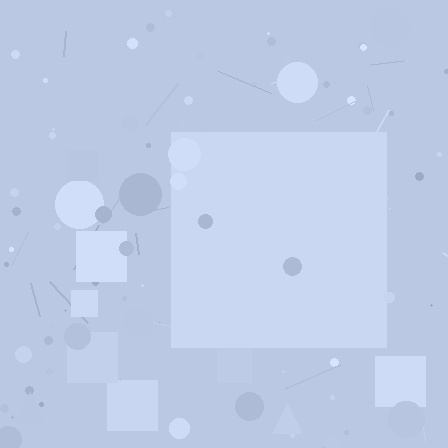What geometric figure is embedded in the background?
A square is embedded in the background.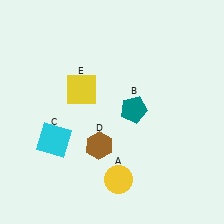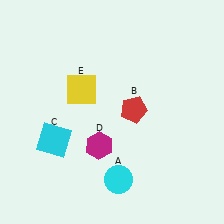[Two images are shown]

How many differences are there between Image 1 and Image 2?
There are 3 differences between the two images.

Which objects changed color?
A changed from yellow to cyan. B changed from teal to red. D changed from brown to magenta.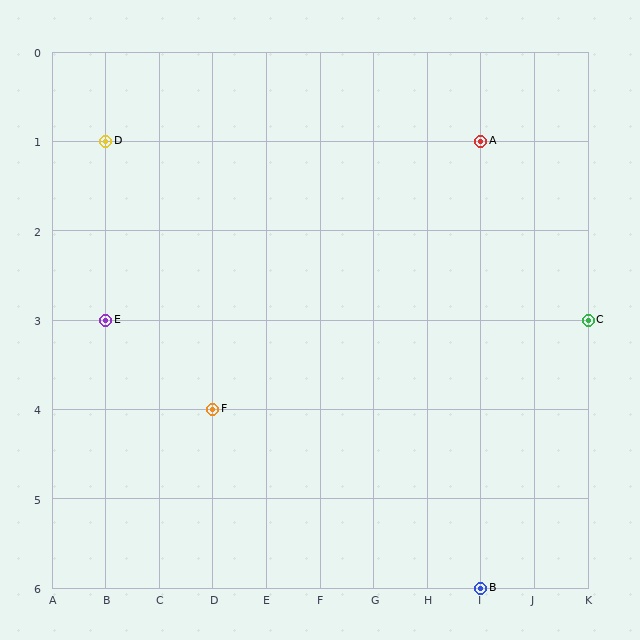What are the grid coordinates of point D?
Point D is at grid coordinates (B, 1).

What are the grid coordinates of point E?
Point E is at grid coordinates (B, 3).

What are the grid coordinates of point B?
Point B is at grid coordinates (I, 6).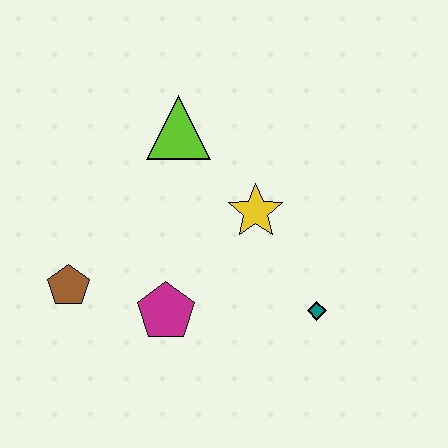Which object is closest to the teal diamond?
The yellow star is closest to the teal diamond.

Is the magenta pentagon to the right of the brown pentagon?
Yes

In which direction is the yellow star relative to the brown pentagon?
The yellow star is to the right of the brown pentagon.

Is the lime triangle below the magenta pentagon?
No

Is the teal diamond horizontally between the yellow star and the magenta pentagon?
No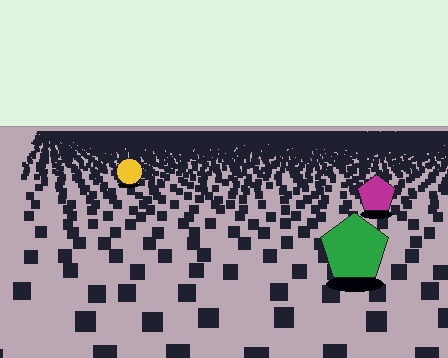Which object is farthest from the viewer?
The yellow circle is farthest from the viewer. It appears smaller and the ground texture around it is denser.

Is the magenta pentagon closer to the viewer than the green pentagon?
No. The green pentagon is closer — you can tell from the texture gradient: the ground texture is coarser near it.